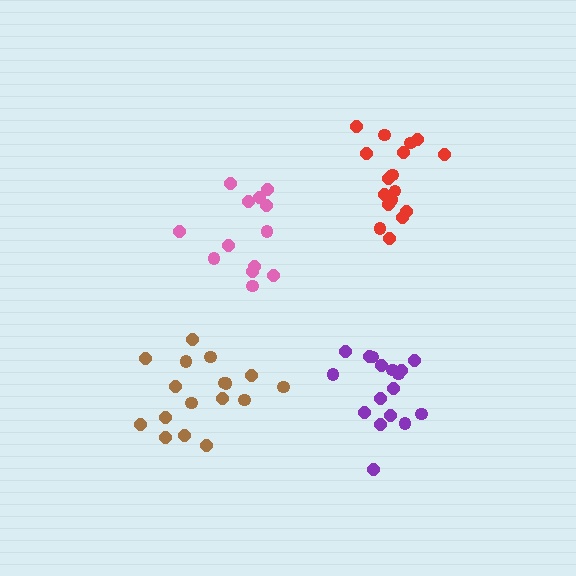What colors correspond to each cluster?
The clusters are colored: brown, red, purple, pink.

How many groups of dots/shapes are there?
There are 4 groups.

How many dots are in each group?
Group 1: 17 dots, Group 2: 17 dots, Group 3: 17 dots, Group 4: 13 dots (64 total).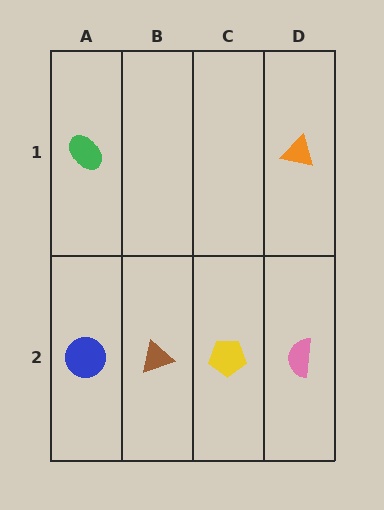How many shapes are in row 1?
2 shapes.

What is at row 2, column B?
A brown triangle.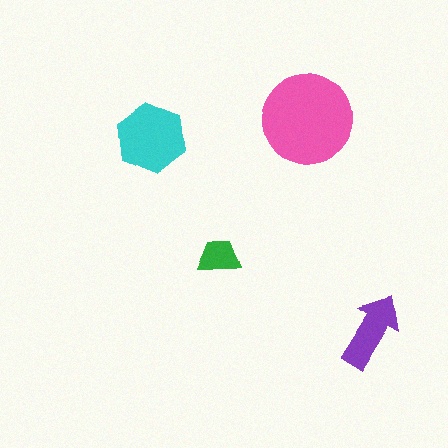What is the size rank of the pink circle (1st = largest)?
1st.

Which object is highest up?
The pink circle is topmost.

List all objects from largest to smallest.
The pink circle, the cyan hexagon, the purple arrow, the green trapezoid.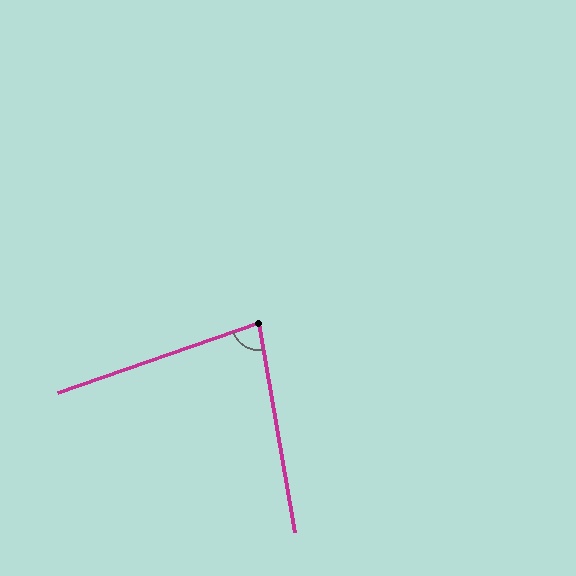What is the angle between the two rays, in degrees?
Approximately 81 degrees.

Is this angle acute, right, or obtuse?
It is acute.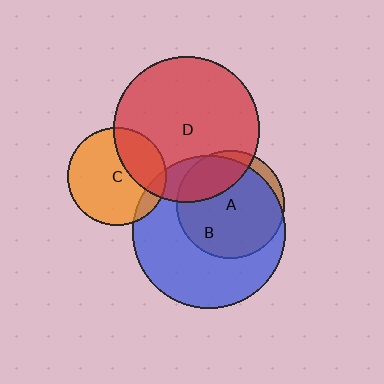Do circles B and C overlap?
Yes.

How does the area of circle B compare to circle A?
Approximately 2.0 times.